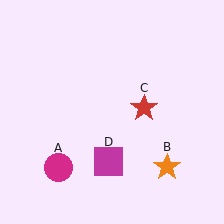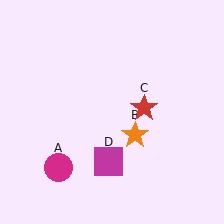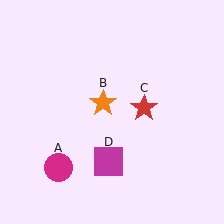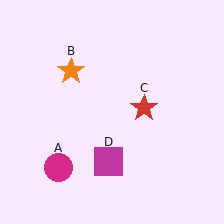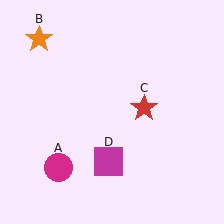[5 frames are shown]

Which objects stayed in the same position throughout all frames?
Magenta circle (object A) and red star (object C) and magenta square (object D) remained stationary.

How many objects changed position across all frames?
1 object changed position: orange star (object B).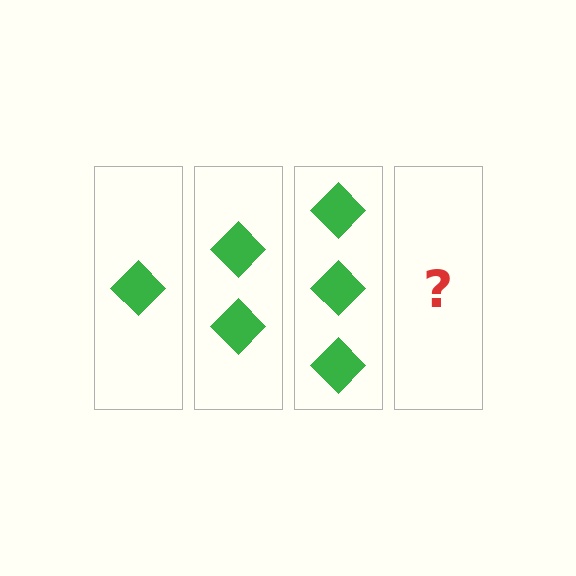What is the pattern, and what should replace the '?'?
The pattern is that each step adds one more diamond. The '?' should be 4 diamonds.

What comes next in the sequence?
The next element should be 4 diamonds.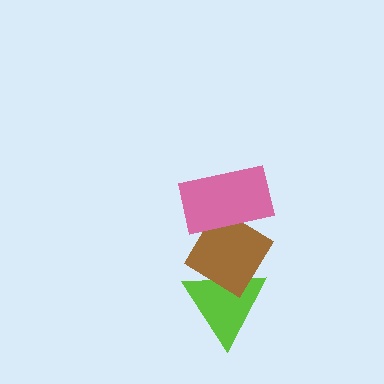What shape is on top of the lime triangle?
The brown diamond is on top of the lime triangle.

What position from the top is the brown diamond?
The brown diamond is 2nd from the top.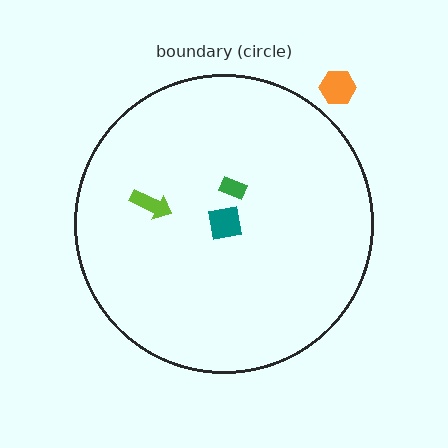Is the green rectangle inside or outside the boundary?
Inside.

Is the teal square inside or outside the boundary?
Inside.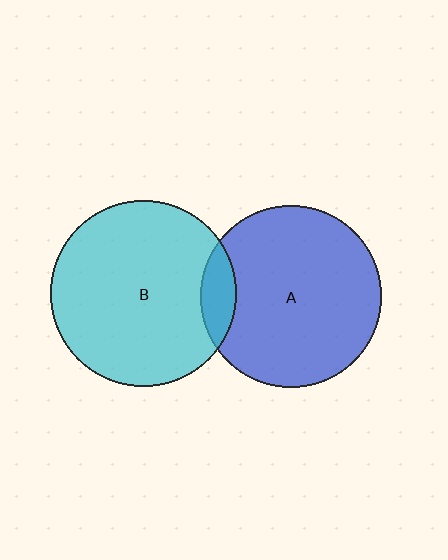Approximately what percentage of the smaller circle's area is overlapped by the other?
Approximately 10%.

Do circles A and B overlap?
Yes.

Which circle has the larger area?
Circle B (cyan).